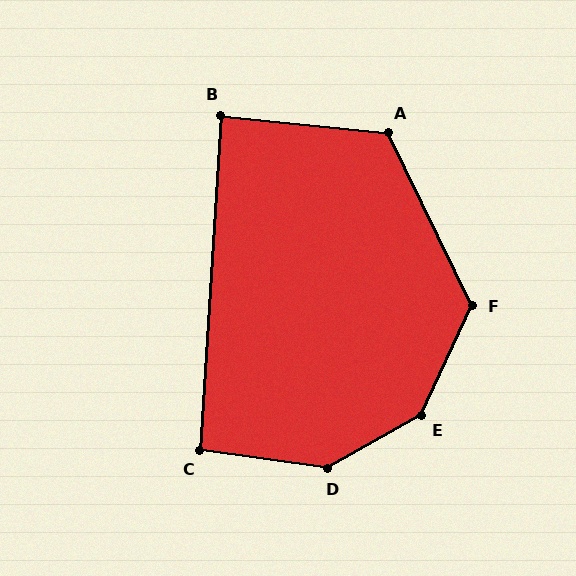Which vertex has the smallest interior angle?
B, at approximately 88 degrees.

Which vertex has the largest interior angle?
E, at approximately 144 degrees.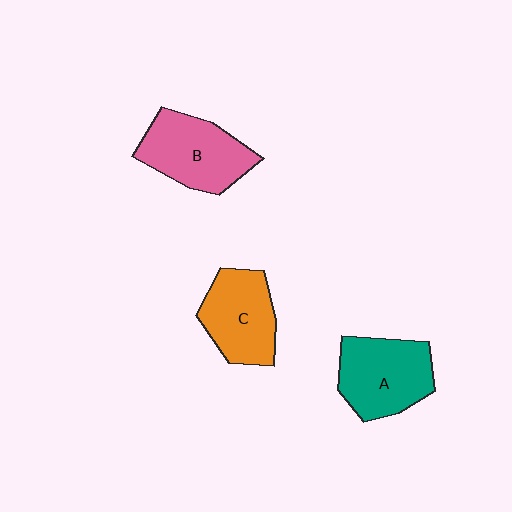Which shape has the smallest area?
Shape C (orange).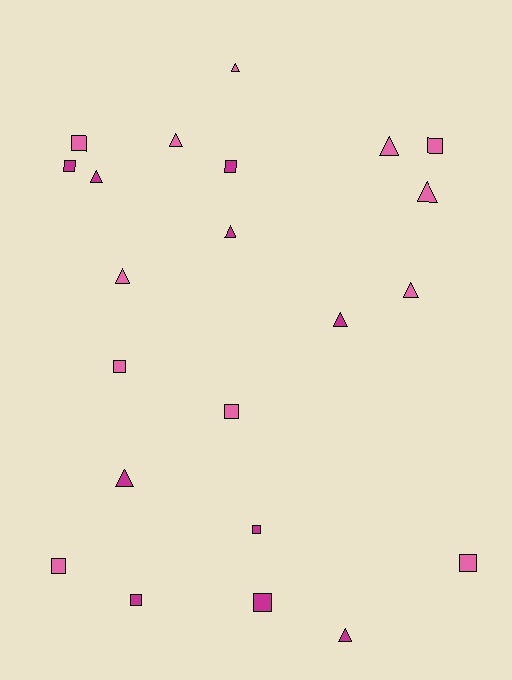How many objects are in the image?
There are 22 objects.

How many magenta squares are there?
There are 5 magenta squares.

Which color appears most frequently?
Pink, with 12 objects.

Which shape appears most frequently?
Square, with 11 objects.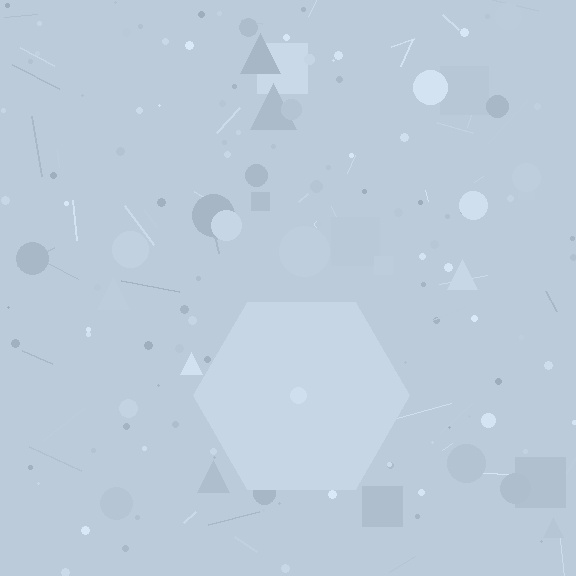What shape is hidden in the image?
A hexagon is hidden in the image.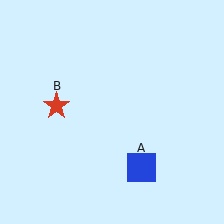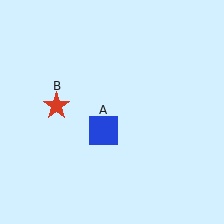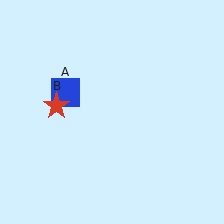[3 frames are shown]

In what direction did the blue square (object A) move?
The blue square (object A) moved up and to the left.